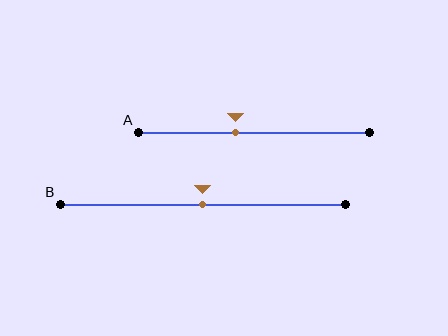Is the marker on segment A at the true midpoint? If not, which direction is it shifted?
No, the marker on segment A is shifted to the left by about 8% of the segment length.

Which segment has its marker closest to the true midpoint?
Segment B has its marker closest to the true midpoint.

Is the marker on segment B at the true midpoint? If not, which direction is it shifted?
Yes, the marker on segment B is at the true midpoint.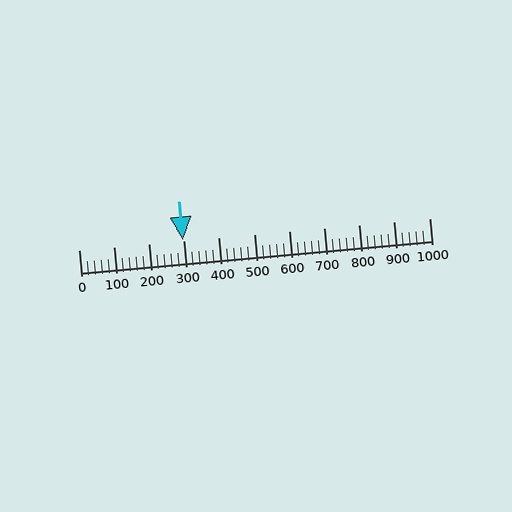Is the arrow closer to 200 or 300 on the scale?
The arrow is closer to 300.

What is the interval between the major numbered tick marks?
The major tick marks are spaced 100 units apart.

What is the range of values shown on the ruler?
The ruler shows values from 0 to 1000.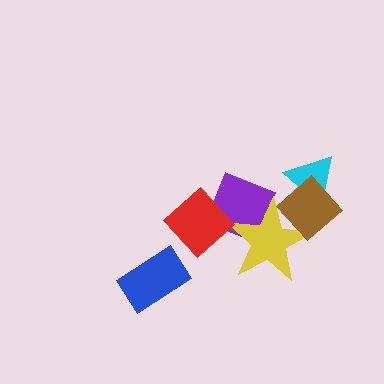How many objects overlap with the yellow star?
2 objects overlap with the yellow star.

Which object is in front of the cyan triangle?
The brown diamond is in front of the cyan triangle.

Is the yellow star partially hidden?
Yes, it is partially covered by another shape.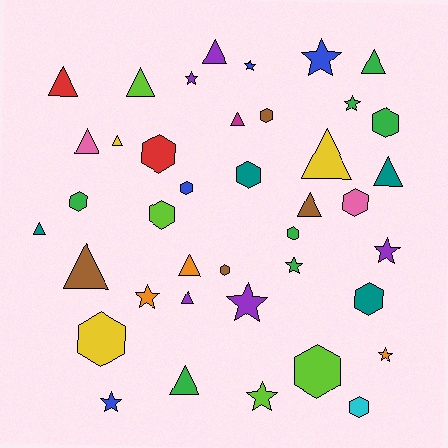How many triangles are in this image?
There are 15 triangles.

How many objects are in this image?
There are 40 objects.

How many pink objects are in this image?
There are 2 pink objects.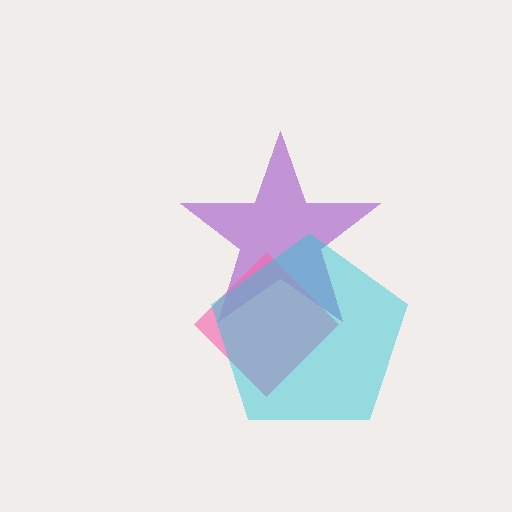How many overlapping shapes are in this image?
There are 3 overlapping shapes in the image.